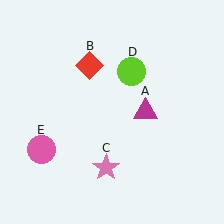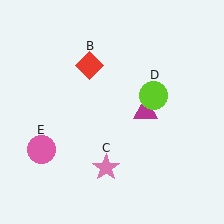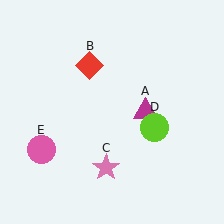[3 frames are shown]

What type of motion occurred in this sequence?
The lime circle (object D) rotated clockwise around the center of the scene.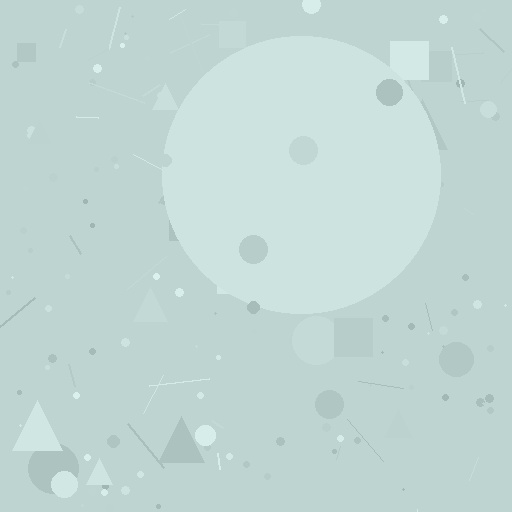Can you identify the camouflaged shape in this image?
The camouflaged shape is a circle.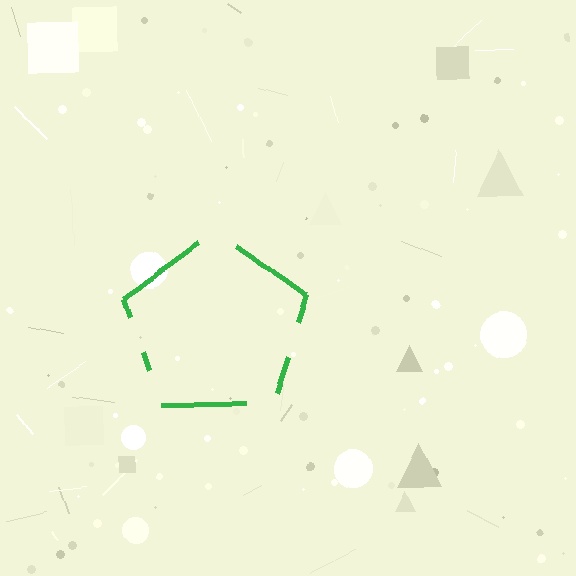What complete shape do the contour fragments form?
The contour fragments form a pentagon.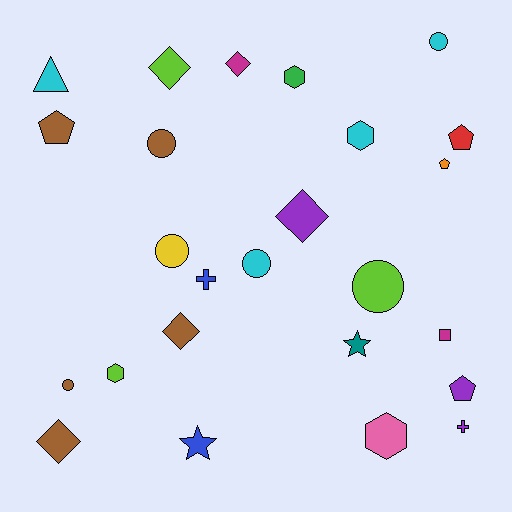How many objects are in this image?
There are 25 objects.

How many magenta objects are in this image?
There are 2 magenta objects.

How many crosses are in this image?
There are 2 crosses.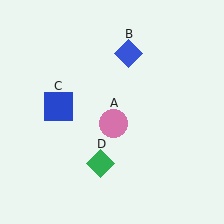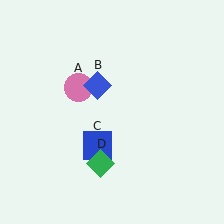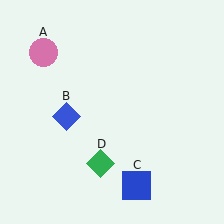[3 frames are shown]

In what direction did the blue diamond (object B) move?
The blue diamond (object B) moved down and to the left.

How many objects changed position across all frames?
3 objects changed position: pink circle (object A), blue diamond (object B), blue square (object C).